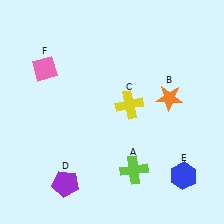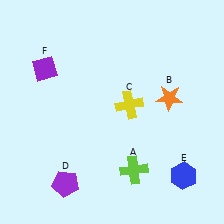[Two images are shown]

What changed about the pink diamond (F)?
In Image 1, F is pink. In Image 2, it changed to purple.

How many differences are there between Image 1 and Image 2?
There is 1 difference between the two images.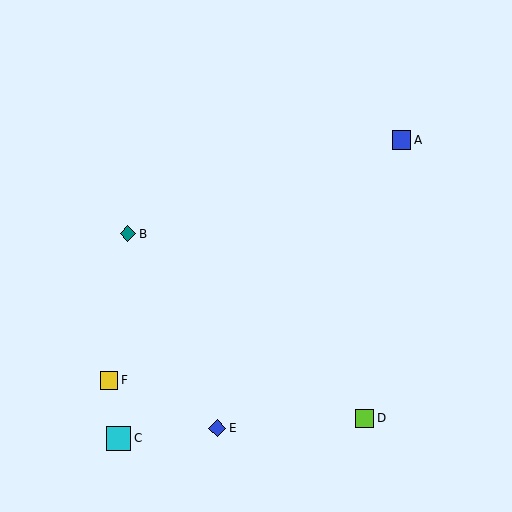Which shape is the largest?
The cyan square (labeled C) is the largest.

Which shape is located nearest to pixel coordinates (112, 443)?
The cyan square (labeled C) at (119, 438) is nearest to that location.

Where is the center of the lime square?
The center of the lime square is at (365, 418).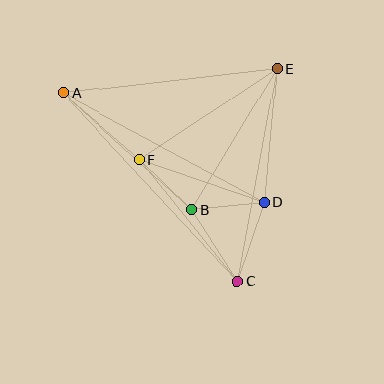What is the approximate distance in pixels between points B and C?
The distance between B and C is approximately 85 pixels.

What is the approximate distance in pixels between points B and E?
The distance between B and E is approximately 165 pixels.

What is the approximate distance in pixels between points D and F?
The distance between D and F is approximately 132 pixels.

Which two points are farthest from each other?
Points A and C are farthest from each other.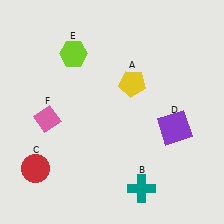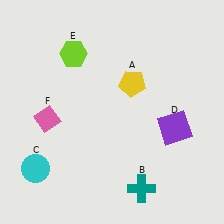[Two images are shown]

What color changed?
The circle (C) changed from red in Image 1 to cyan in Image 2.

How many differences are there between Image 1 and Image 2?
There is 1 difference between the two images.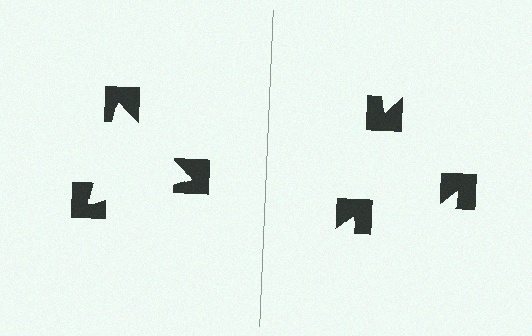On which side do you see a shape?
An illusory triangle appears on the left side. On the right side the wedge cuts are rotated, so no coherent shape forms.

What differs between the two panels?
The notched squares are positioned identically on both sides; only the wedge orientations differ. On the left they align to a triangle; on the right they are misaligned.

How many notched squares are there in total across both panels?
6 — 3 on each side.